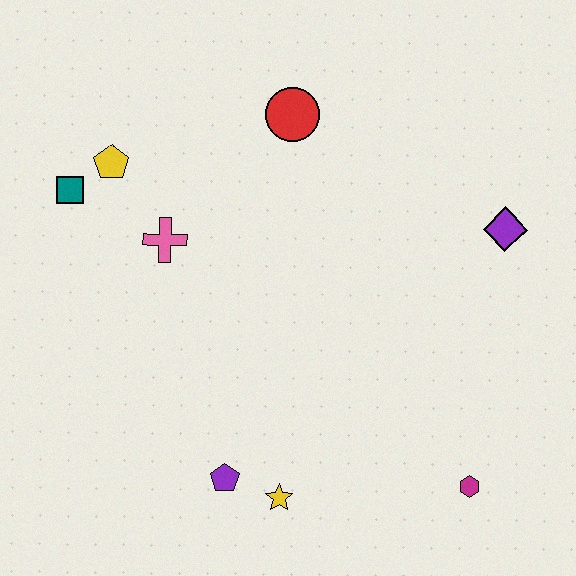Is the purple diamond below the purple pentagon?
No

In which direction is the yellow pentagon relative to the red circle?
The yellow pentagon is to the left of the red circle.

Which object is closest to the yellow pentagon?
The teal square is closest to the yellow pentagon.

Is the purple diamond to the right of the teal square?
Yes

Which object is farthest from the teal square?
The magenta hexagon is farthest from the teal square.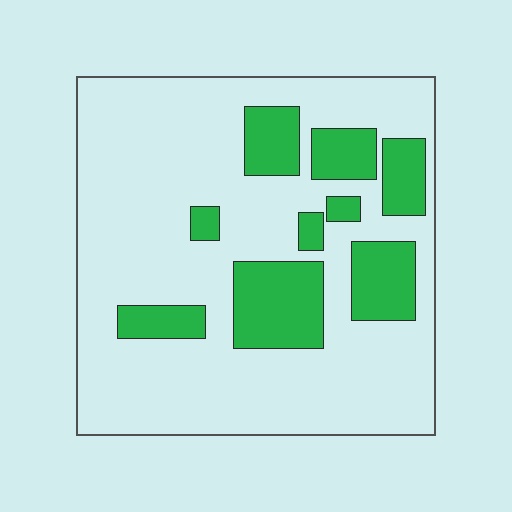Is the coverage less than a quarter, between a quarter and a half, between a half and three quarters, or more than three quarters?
Less than a quarter.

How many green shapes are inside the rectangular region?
9.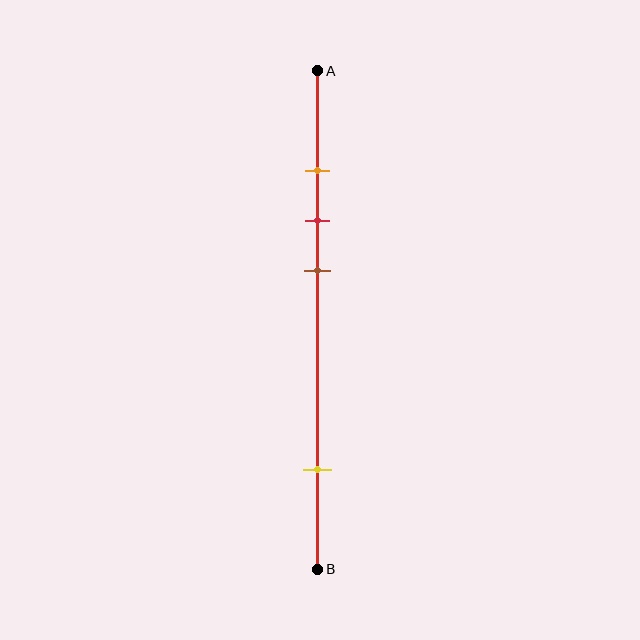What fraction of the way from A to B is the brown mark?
The brown mark is approximately 40% (0.4) of the way from A to B.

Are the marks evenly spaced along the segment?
No, the marks are not evenly spaced.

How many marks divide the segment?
There are 4 marks dividing the segment.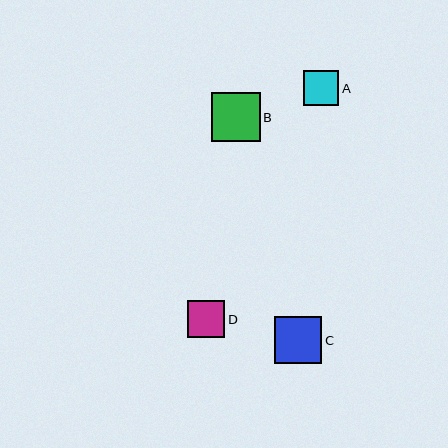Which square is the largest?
Square B is the largest with a size of approximately 49 pixels.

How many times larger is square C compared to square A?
Square C is approximately 1.4 times the size of square A.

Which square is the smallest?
Square A is the smallest with a size of approximately 35 pixels.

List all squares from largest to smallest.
From largest to smallest: B, C, D, A.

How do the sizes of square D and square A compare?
Square D and square A are approximately the same size.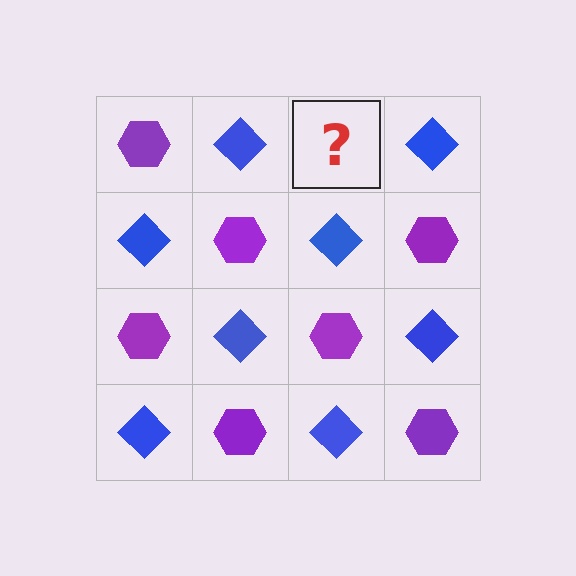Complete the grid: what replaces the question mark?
The question mark should be replaced with a purple hexagon.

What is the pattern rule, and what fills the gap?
The rule is that it alternates purple hexagon and blue diamond in a checkerboard pattern. The gap should be filled with a purple hexagon.